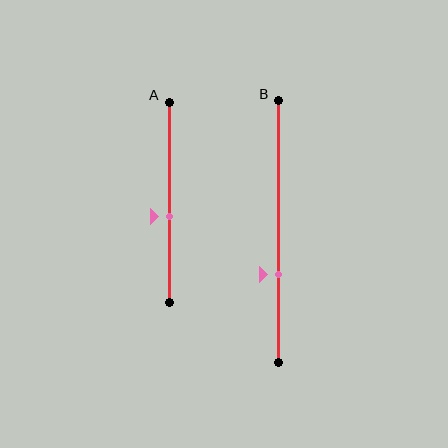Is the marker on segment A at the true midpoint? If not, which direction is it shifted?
No, the marker on segment A is shifted downward by about 7% of the segment length.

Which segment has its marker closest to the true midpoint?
Segment A has its marker closest to the true midpoint.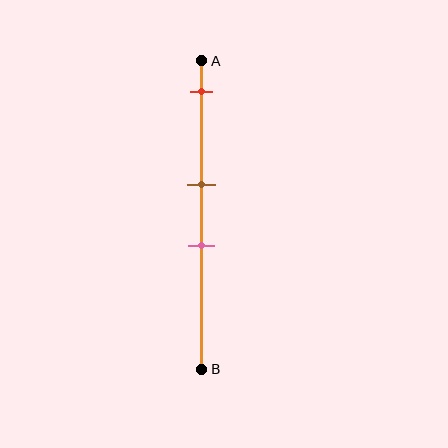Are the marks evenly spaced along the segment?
No, the marks are not evenly spaced.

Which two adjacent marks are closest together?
The brown and pink marks are the closest adjacent pair.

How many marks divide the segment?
There are 3 marks dividing the segment.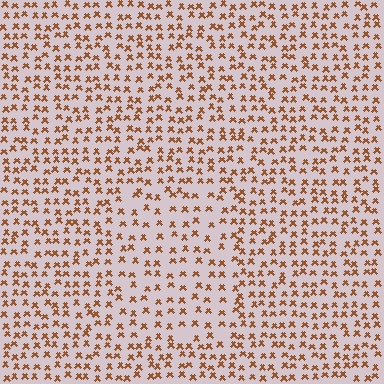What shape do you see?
I see a rectangle.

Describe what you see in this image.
The image contains small brown elements arranged at two different densities. A rectangle-shaped region is visible where the elements are less densely packed than the surrounding area.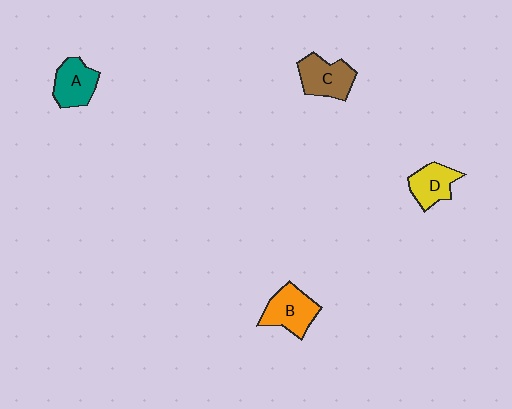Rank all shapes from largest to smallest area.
From largest to smallest: B (orange), C (brown), A (teal), D (yellow).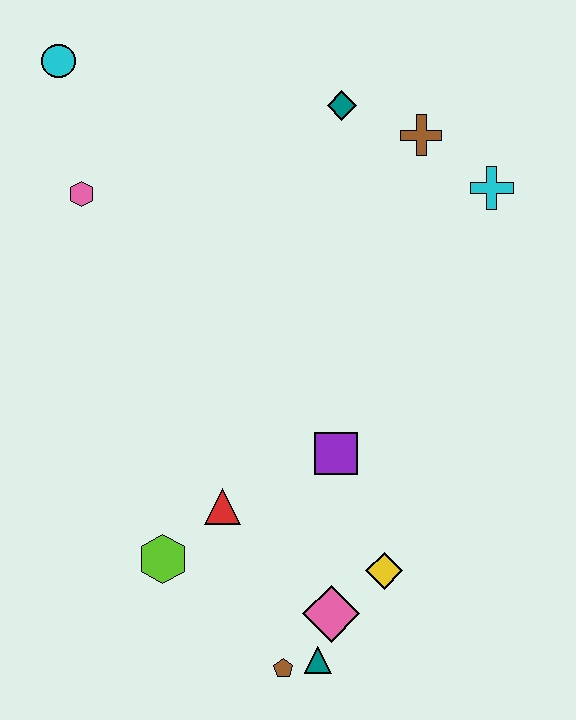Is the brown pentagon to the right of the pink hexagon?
Yes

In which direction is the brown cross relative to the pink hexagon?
The brown cross is to the right of the pink hexagon.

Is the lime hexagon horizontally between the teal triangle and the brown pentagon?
No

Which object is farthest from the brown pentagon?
The cyan circle is farthest from the brown pentagon.